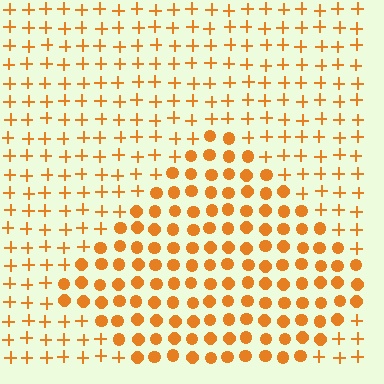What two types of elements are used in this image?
The image uses circles inside the diamond region and plus signs outside it.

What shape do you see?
I see a diamond.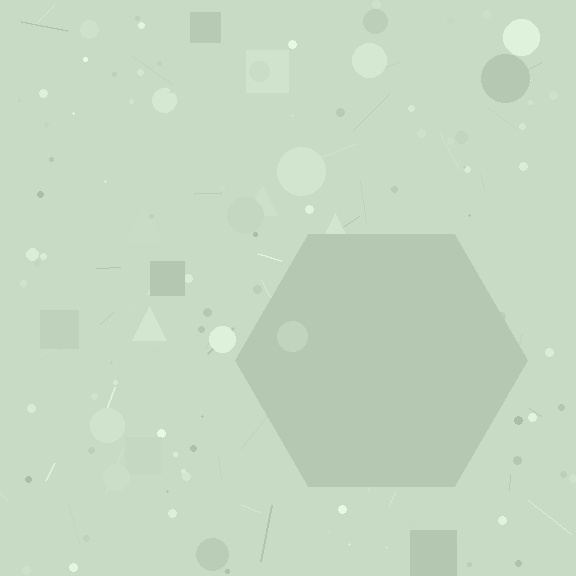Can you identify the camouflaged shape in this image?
The camouflaged shape is a hexagon.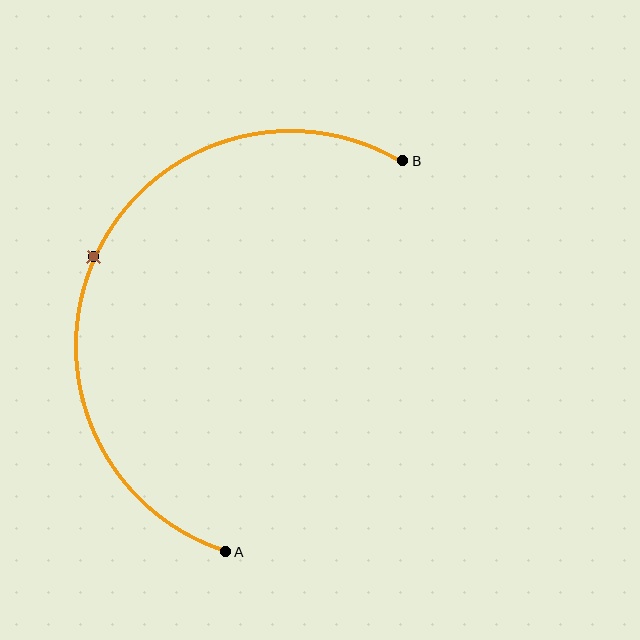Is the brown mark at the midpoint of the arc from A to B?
Yes. The brown mark lies on the arc at equal arc-length from both A and B — it is the arc midpoint.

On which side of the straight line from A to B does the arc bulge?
The arc bulges to the left of the straight line connecting A and B.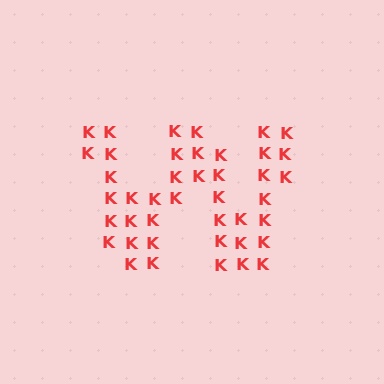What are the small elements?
The small elements are letter K's.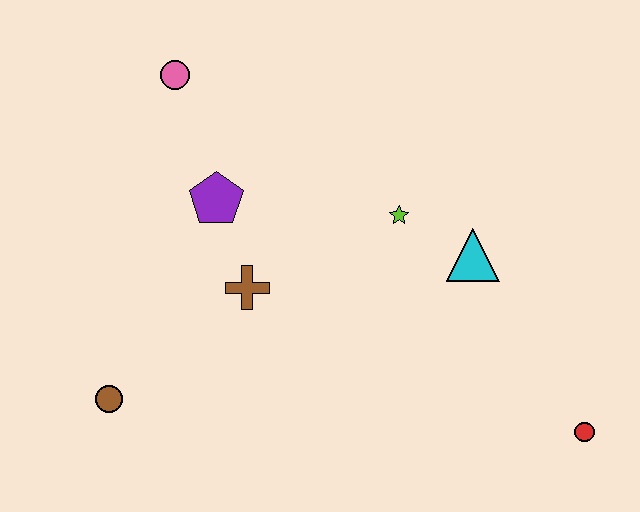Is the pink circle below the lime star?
No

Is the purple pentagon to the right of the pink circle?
Yes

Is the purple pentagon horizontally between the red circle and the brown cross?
No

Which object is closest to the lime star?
The cyan triangle is closest to the lime star.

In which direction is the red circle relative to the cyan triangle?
The red circle is below the cyan triangle.